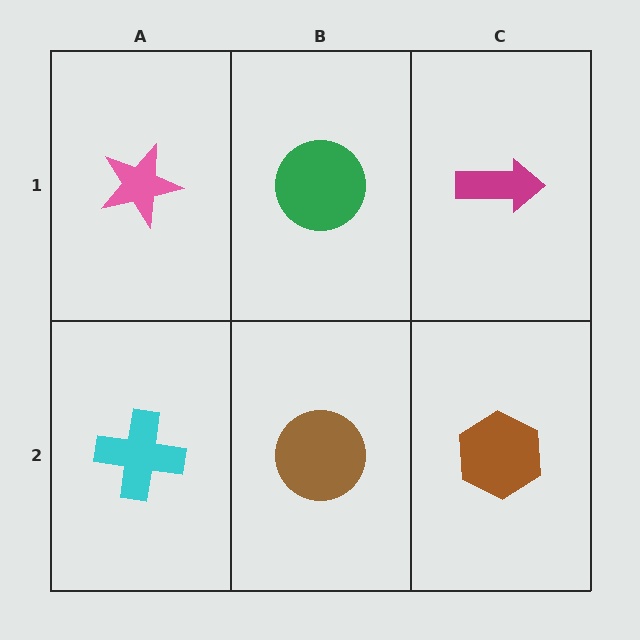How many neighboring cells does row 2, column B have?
3.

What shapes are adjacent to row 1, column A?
A cyan cross (row 2, column A), a green circle (row 1, column B).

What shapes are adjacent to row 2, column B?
A green circle (row 1, column B), a cyan cross (row 2, column A), a brown hexagon (row 2, column C).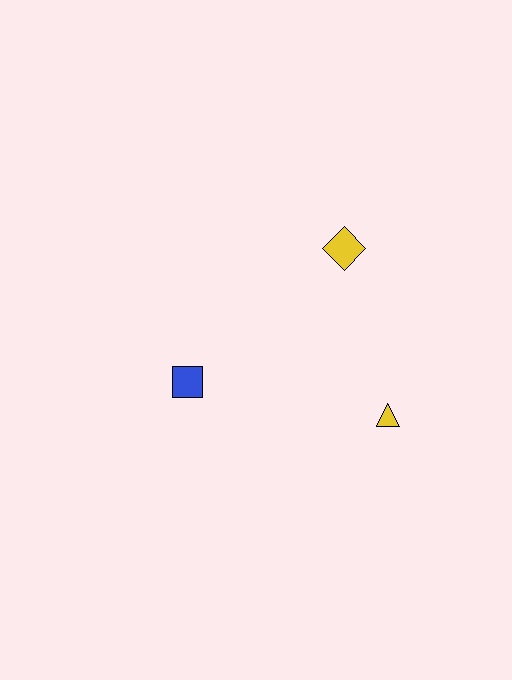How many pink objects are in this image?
There are no pink objects.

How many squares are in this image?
There is 1 square.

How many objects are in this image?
There are 3 objects.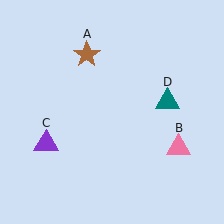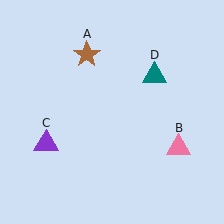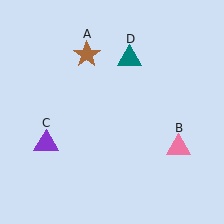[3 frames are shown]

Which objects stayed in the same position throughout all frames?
Brown star (object A) and pink triangle (object B) and purple triangle (object C) remained stationary.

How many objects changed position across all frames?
1 object changed position: teal triangle (object D).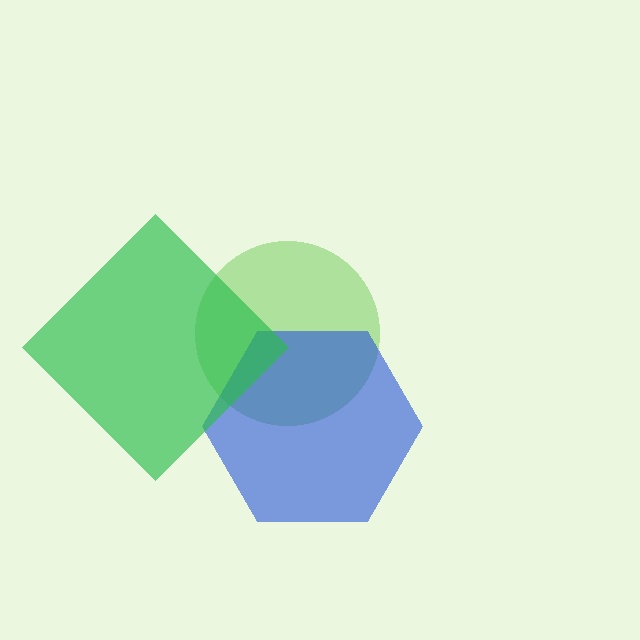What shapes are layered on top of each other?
The layered shapes are: a lime circle, a blue hexagon, a green diamond.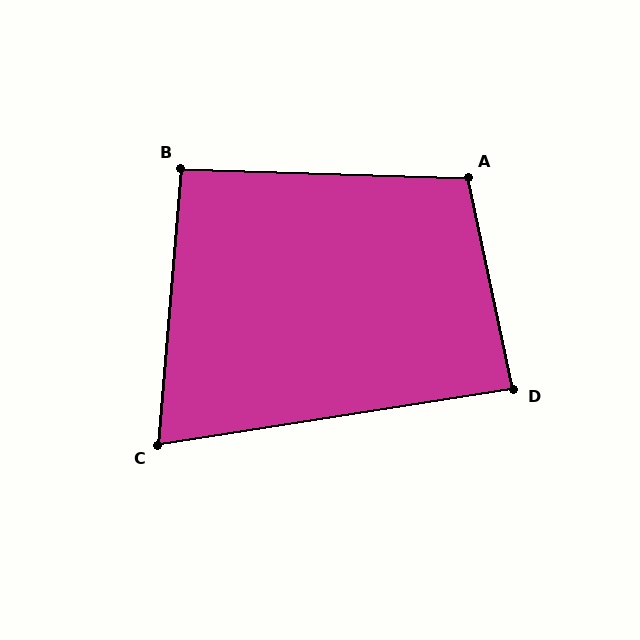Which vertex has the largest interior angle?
A, at approximately 104 degrees.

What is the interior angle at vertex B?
Approximately 93 degrees (approximately right).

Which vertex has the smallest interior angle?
C, at approximately 76 degrees.